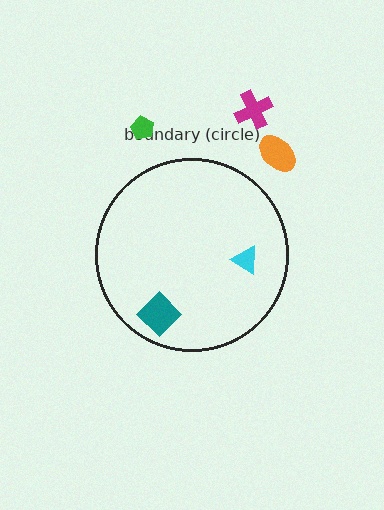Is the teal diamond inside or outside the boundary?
Inside.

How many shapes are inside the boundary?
2 inside, 3 outside.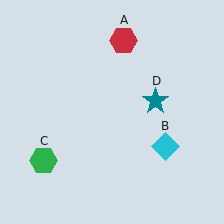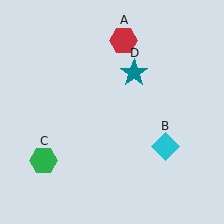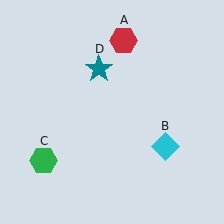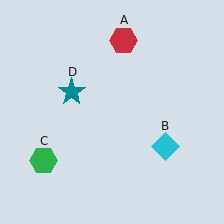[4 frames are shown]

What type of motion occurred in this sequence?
The teal star (object D) rotated counterclockwise around the center of the scene.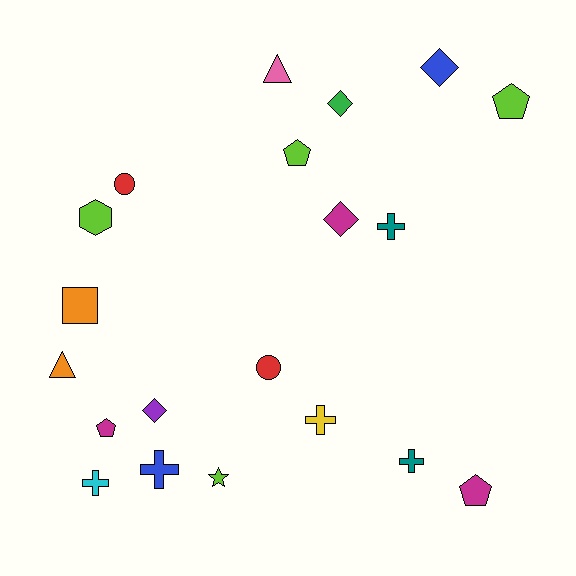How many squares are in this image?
There is 1 square.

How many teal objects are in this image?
There are 2 teal objects.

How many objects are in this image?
There are 20 objects.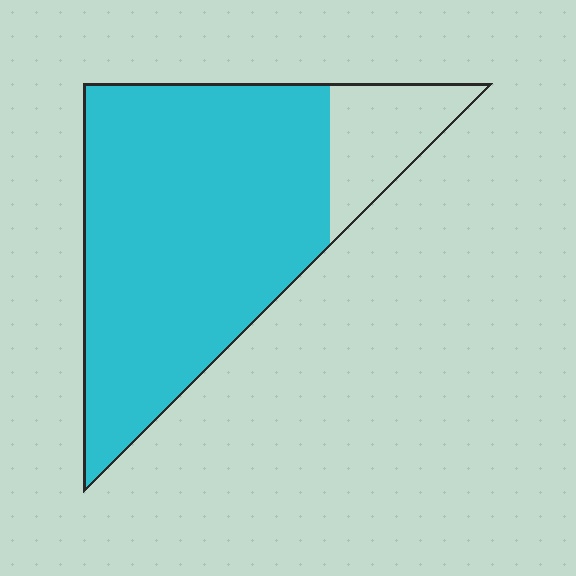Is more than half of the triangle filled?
Yes.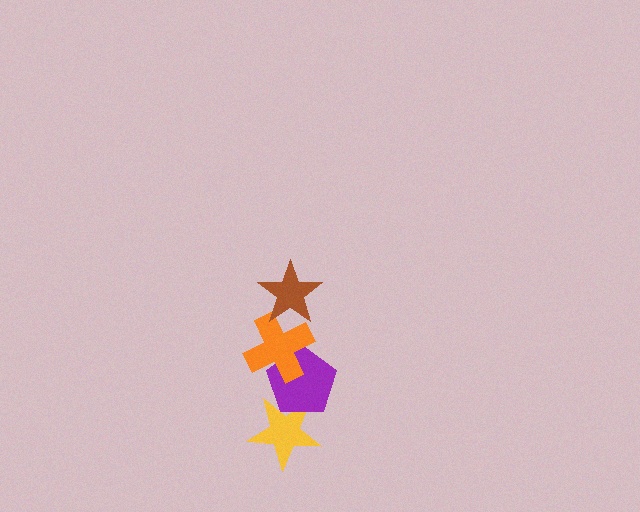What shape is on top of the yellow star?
The purple pentagon is on top of the yellow star.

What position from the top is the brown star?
The brown star is 1st from the top.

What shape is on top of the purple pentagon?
The orange cross is on top of the purple pentagon.